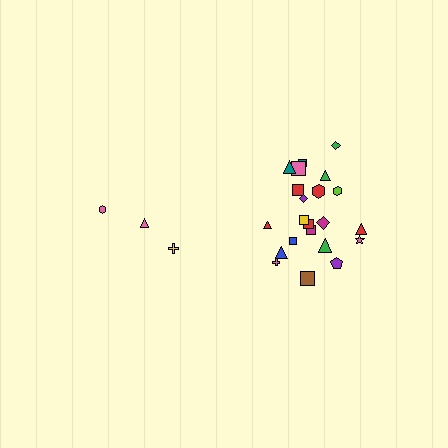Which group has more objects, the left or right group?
The right group.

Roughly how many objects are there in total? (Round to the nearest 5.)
Roughly 25 objects in total.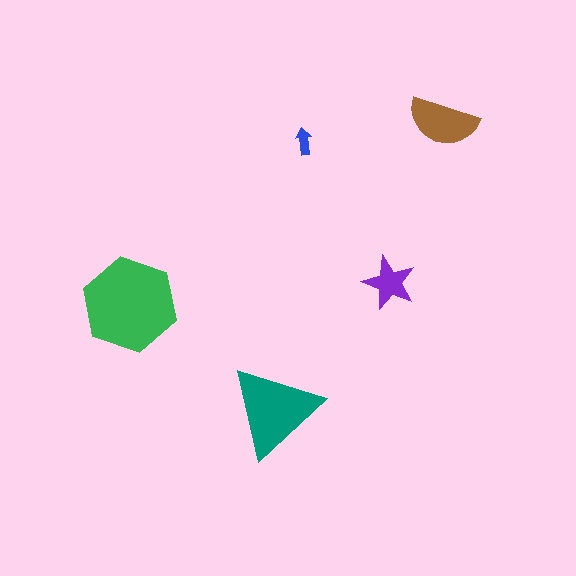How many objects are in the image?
There are 5 objects in the image.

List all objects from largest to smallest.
The green hexagon, the teal triangle, the brown semicircle, the purple star, the blue arrow.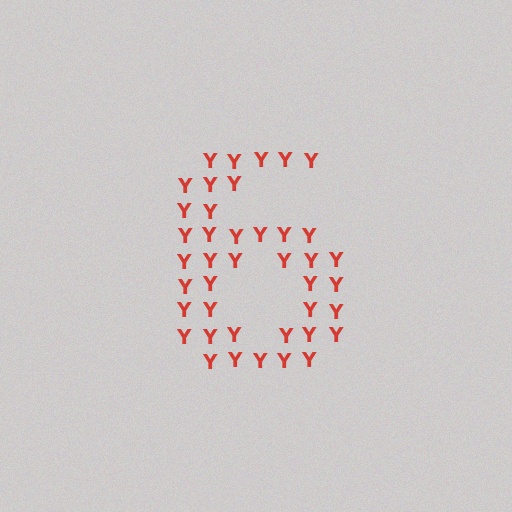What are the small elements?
The small elements are letter Y's.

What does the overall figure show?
The overall figure shows the digit 6.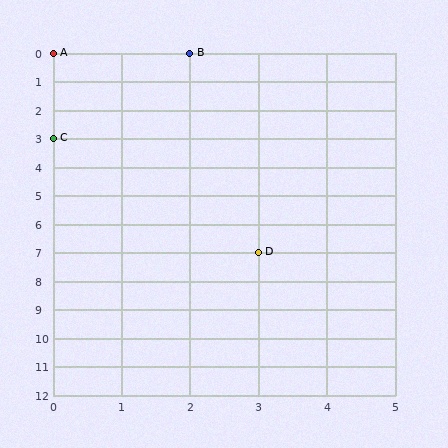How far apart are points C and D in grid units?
Points C and D are 3 columns and 4 rows apart (about 5.0 grid units diagonally).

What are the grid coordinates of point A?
Point A is at grid coordinates (0, 0).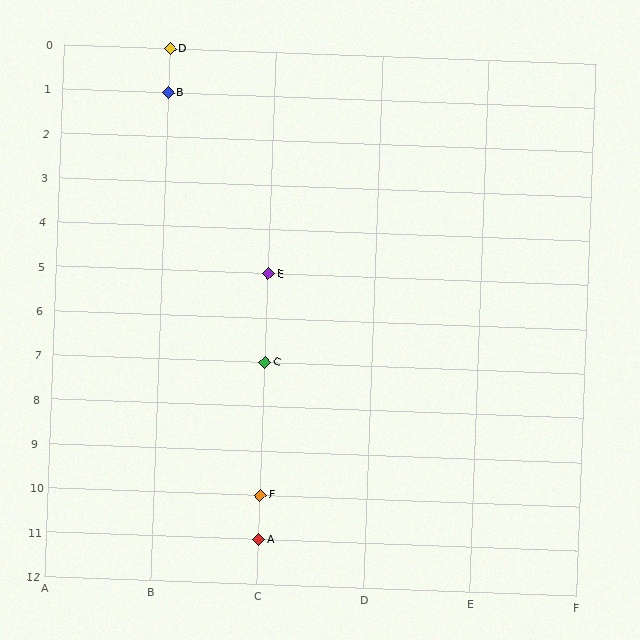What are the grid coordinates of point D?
Point D is at grid coordinates (B, 0).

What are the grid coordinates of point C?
Point C is at grid coordinates (C, 7).